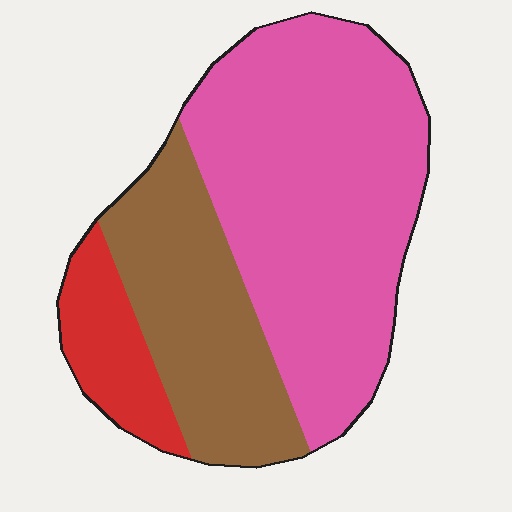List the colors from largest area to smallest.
From largest to smallest: pink, brown, red.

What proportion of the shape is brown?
Brown covers around 30% of the shape.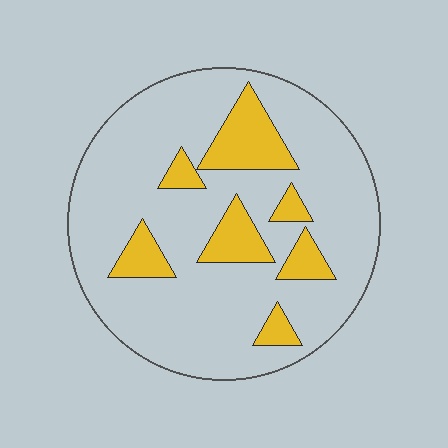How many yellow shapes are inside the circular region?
7.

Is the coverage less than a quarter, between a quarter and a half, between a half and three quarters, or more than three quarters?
Less than a quarter.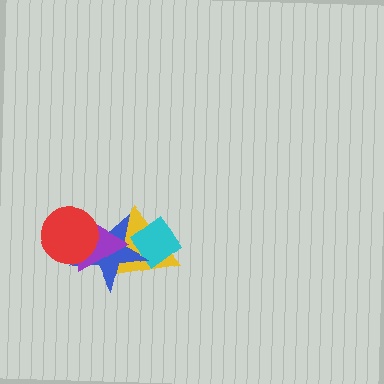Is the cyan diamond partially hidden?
Yes, it is partially covered by another shape.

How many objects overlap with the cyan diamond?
2 objects overlap with the cyan diamond.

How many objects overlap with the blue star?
4 objects overlap with the blue star.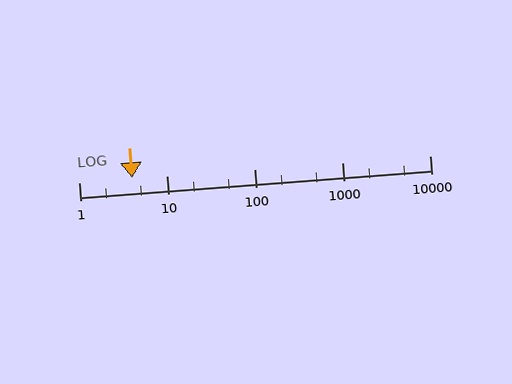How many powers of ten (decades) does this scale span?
The scale spans 4 decades, from 1 to 10000.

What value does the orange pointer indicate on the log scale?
The pointer indicates approximately 4.1.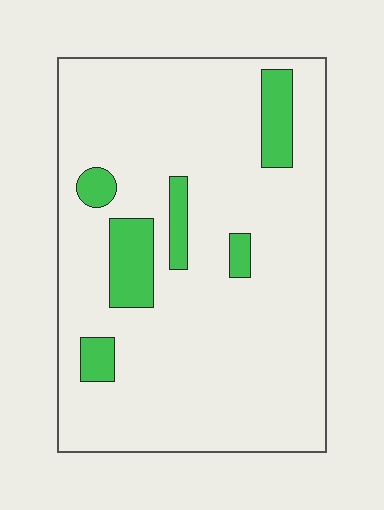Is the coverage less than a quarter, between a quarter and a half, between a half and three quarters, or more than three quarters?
Less than a quarter.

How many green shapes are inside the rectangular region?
6.